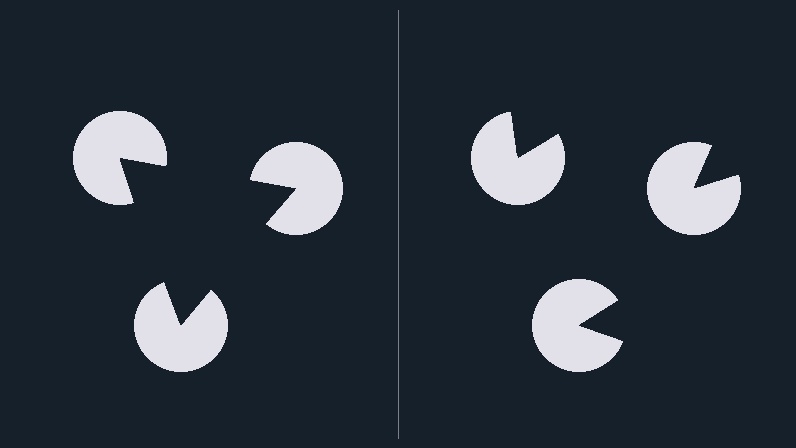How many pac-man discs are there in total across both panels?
6 — 3 on each side.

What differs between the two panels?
The pac-man discs are positioned identically on both sides; only the wedge orientations differ. On the left they align to a triangle; on the right they are misaligned.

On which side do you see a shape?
An illusory triangle appears on the left side. On the right side the wedge cuts are rotated, so no coherent shape forms.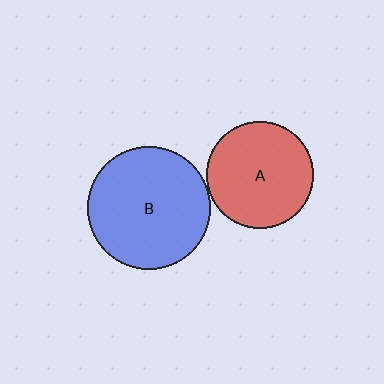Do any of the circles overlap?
No, none of the circles overlap.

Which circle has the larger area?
Circle B (blue).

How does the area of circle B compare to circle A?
Approximately 1.3 times.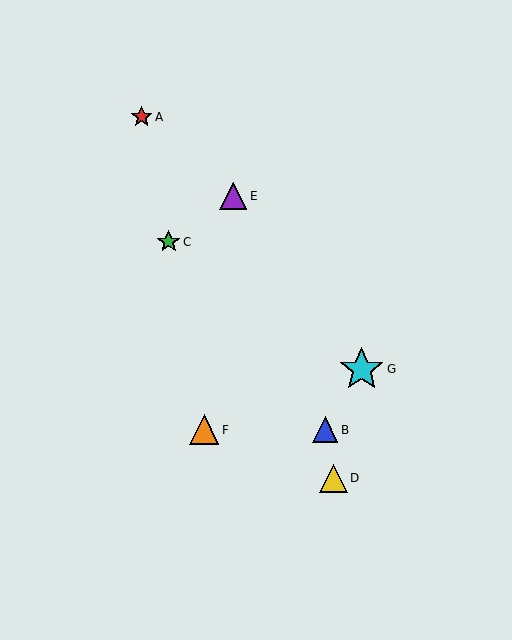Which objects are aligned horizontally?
Objects B, F are aligned horizontally.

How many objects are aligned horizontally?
2 objects (B, F) are aligned horizontally.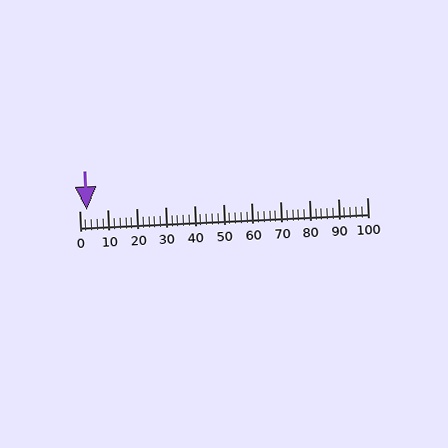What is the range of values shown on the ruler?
The ruler shows values from 0 to 100.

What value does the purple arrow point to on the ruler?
The purple arrow points to approximately 2.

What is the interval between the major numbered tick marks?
The major tick marks are spaced 10 units apart.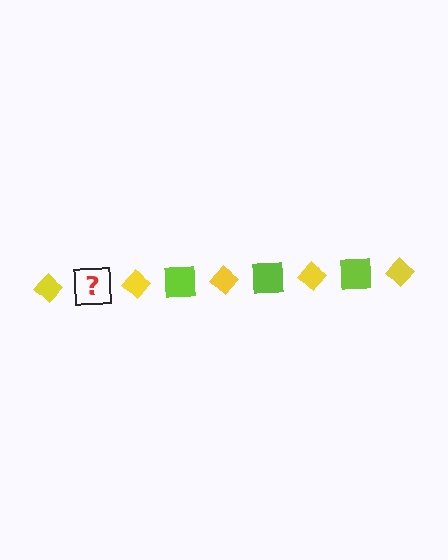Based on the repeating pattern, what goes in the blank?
The blank should be a lime square.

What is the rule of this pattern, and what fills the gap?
The rule is that the pattern alternates between yellow diamond and lime square. The gap should be filled with a lime square.